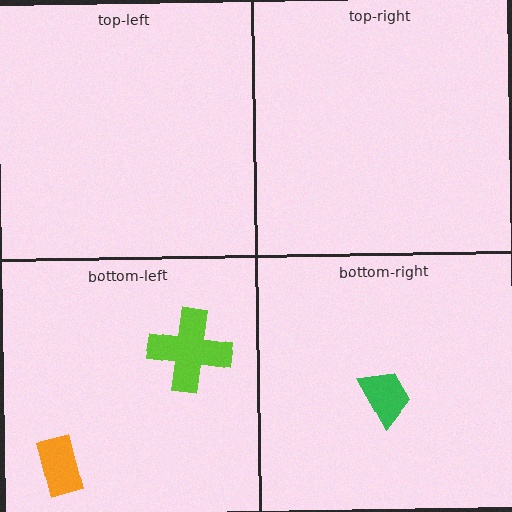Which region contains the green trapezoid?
The bottom-right region.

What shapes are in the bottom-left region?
The orange rectangle, the lime cross.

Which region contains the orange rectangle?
The bottom-left region.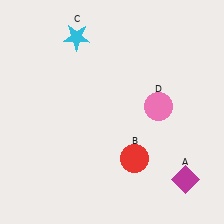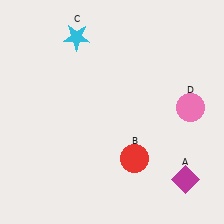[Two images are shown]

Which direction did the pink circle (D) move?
The pink circle (D) moved right.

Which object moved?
The pink circle (D) moved right.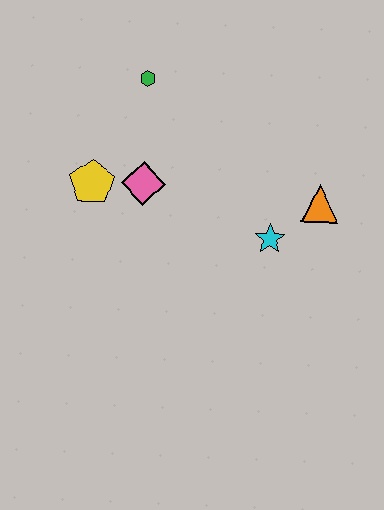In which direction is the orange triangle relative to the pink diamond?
The orange triangle is to the right of the pink diamond.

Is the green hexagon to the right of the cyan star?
No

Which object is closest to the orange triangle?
The cyan star is closest to the orange triangle.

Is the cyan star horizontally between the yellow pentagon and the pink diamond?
No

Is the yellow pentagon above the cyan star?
Yes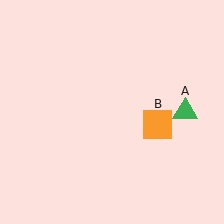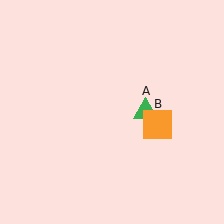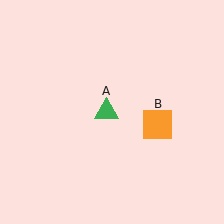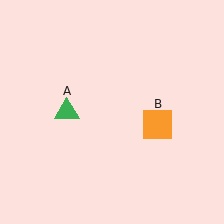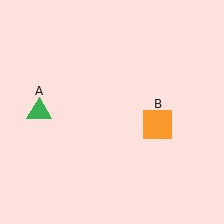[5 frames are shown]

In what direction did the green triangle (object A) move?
The green triangle (object A) moved left.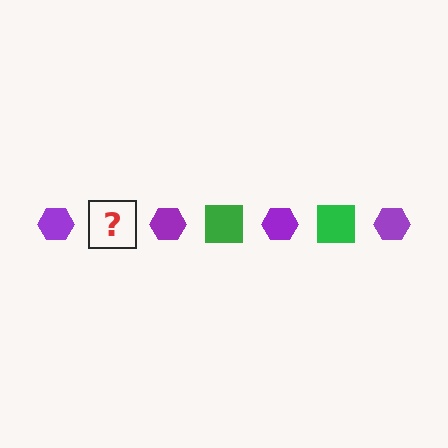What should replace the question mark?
The question mark should be replaced with a green square.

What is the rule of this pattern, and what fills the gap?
The rule is that the pattern alternates between purple hexagon and green square. The gap should be filled with a green square.